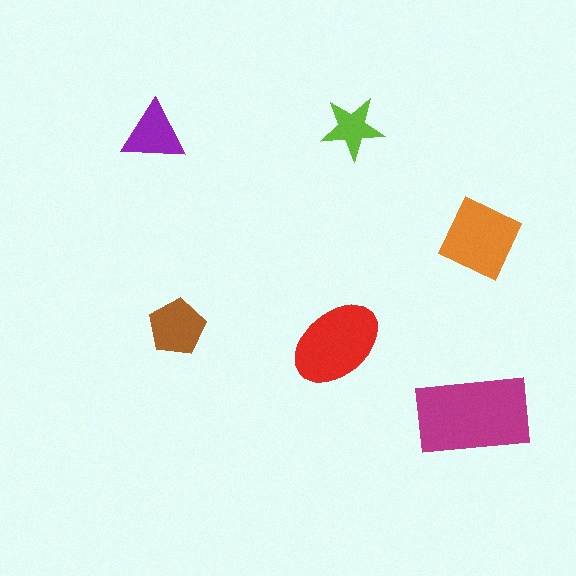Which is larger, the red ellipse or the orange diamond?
The red ellipse.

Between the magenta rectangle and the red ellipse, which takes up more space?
The magenta rectangle.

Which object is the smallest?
The lime star.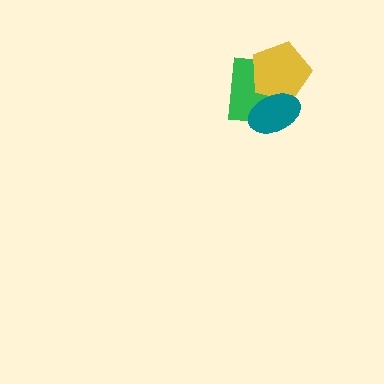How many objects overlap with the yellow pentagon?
2 objects overlap with the yellow pentagon.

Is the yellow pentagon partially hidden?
Yes, it is partially covered by another shape.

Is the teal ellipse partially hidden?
No, no other shape covers it.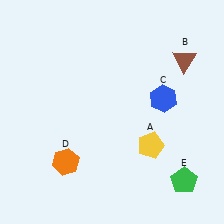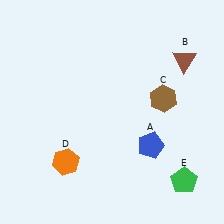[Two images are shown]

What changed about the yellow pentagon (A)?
In Image 1, A is yellow. In Image 2, it changed to blue.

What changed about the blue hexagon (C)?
In Image 1, C is blue. In Image 2, it changed to brown.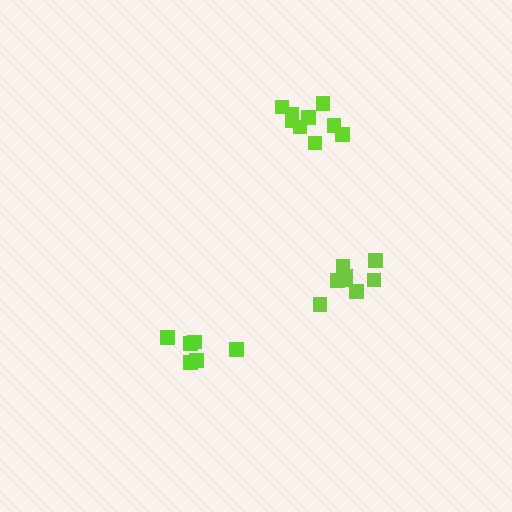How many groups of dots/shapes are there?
There are 3 groups.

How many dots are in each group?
Group 1: 7 dots, Group 2: 9 dots, Group 3: 8 dots (24 total).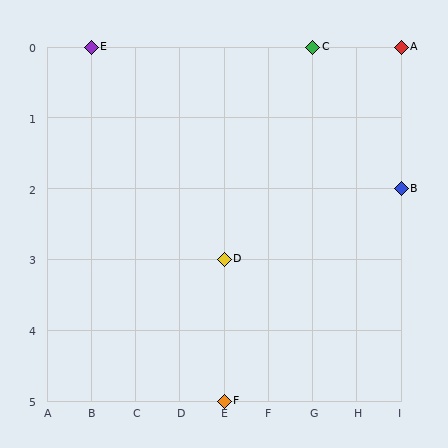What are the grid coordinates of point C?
Point C is at grid coordinates (G, 0).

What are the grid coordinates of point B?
Point B is at grid coordinates (I, 2).